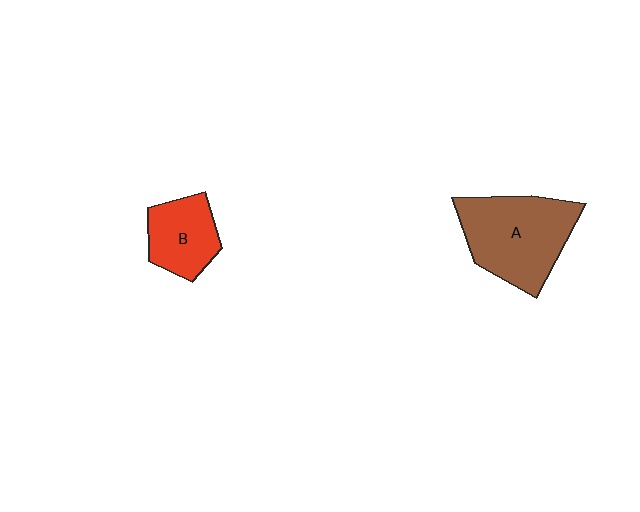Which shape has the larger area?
Shape A (brown).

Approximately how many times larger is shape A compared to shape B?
Approximately 1.8 times.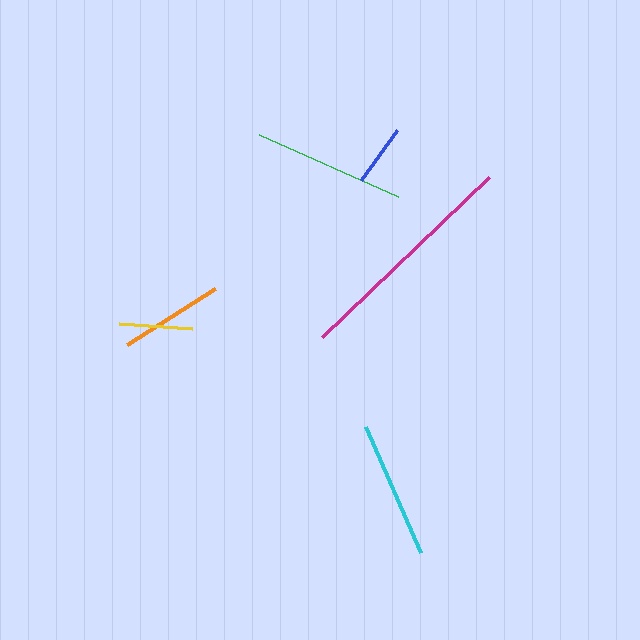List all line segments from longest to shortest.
From longest to shortest: magenta, green, cyan, orange, yellow, blue.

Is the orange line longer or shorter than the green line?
The green line is longer than the orange line.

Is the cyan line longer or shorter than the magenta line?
The magenta line is longer than the cyan line.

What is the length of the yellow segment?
The yellow segment is approximately 74 pixels long.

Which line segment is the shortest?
The blue line is the shortest at approximately 61 pixels.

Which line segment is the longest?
The magenta line is the longest at approximately 231 pixels.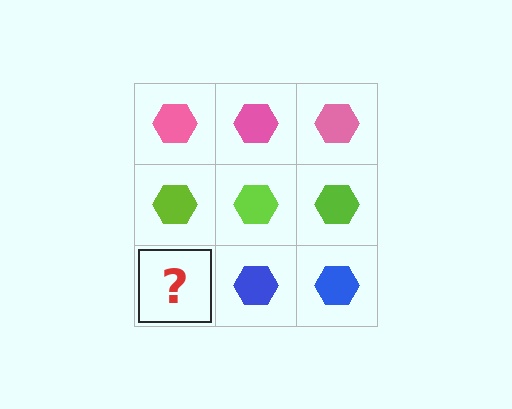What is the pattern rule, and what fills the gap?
The rule is that each row has a consistent color. The gap should be filled with a blue hexagon.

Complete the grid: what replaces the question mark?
The question mark should be replaced with a blue hexagon.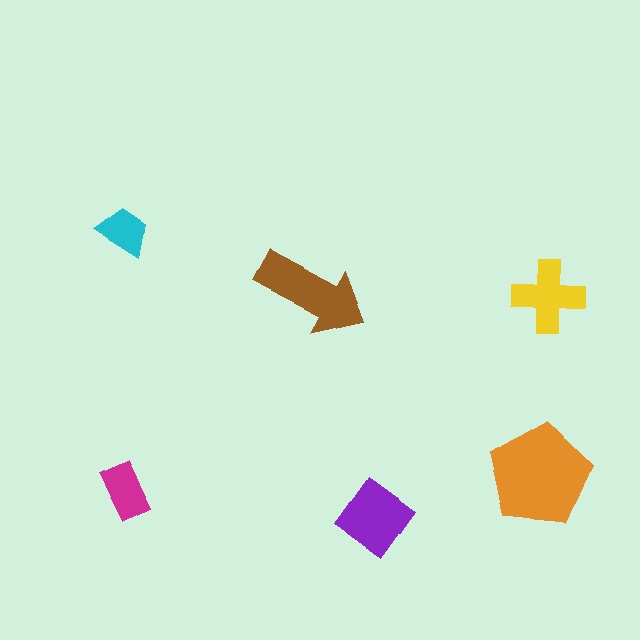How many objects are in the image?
There are 6 objects in the image.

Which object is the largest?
The orange pentagon.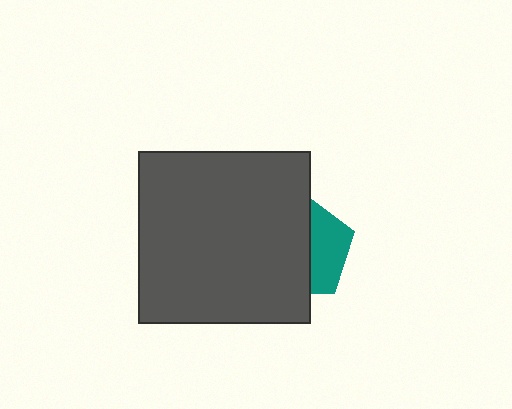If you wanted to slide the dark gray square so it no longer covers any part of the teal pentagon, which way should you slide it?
Slide it left — that is the most direct way to separate the two shapes.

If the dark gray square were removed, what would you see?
You would see the complete teal pentagon.